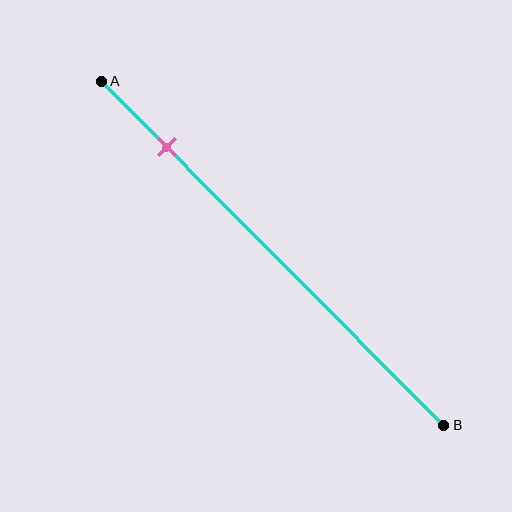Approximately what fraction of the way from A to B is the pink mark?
The pink mark is approximately 20% of the way from A to B.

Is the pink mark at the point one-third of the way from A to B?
No, the mark is at about 20% from A, not at the 33% one-third point.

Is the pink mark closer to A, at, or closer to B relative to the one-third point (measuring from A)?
The pink mark is closer to point A than the one-third point of segment AB.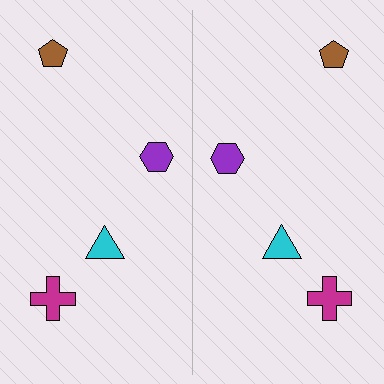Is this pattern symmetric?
Yes, this pattern has bilateral (reflection) symmetry.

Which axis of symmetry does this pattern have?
The pattern has a vertical axis of symmetry running through the center of the image.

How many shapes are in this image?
There are 8 shapes in this image.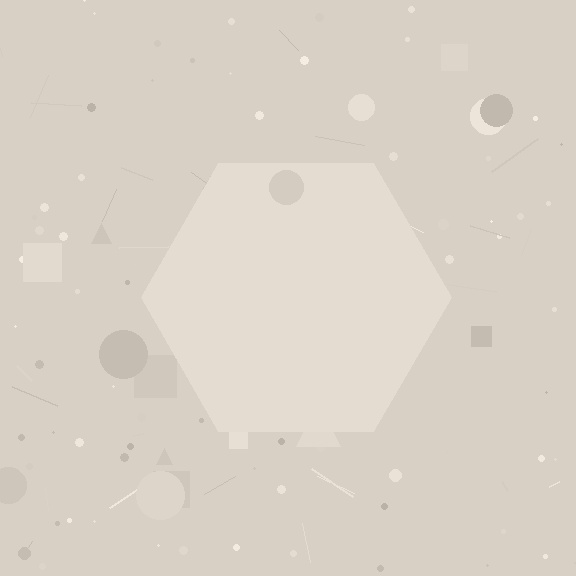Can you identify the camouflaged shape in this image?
The camouflaged shape is a hexagon.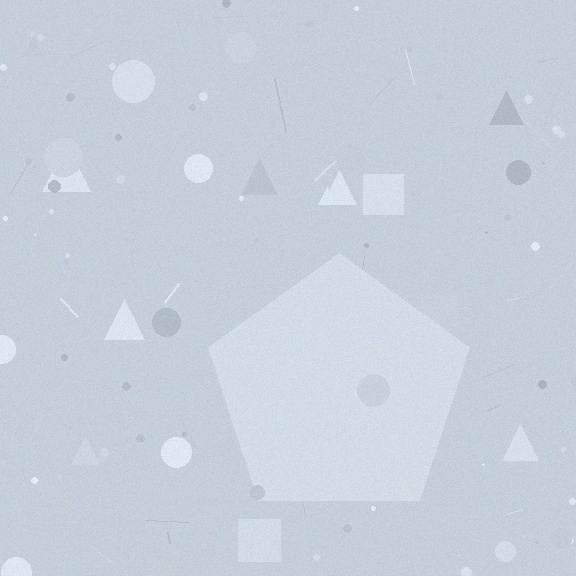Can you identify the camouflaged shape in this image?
The camouflaged shape is a pentagon.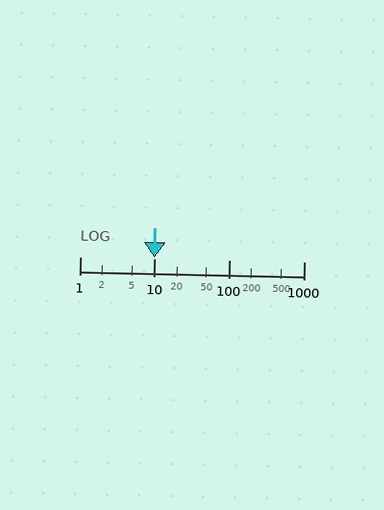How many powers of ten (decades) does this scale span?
The scale spans 3 decades, from 1 to 1000.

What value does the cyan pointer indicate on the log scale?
The pointer indicates approximately 10.